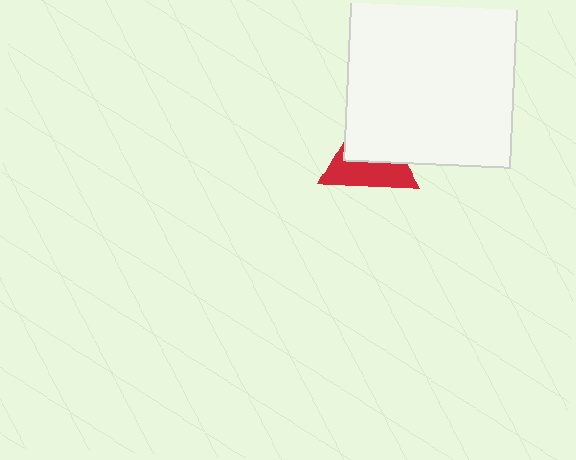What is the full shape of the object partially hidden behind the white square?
The partially hidden object is a red triangle.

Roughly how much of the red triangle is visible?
About half of it is visible (roughly 49%).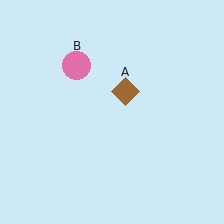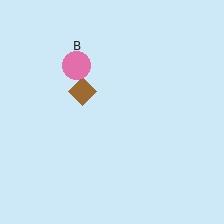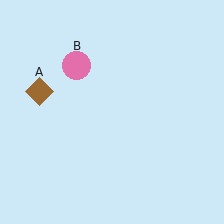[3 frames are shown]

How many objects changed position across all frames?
1 object changed position: brown diamond (object A).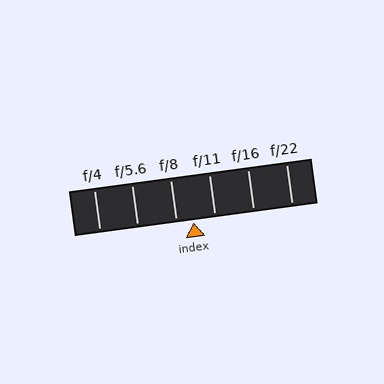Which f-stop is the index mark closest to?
The index mark is closest to f/8.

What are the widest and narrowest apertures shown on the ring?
The widest aperture shown is f/4 and the narrowest is f/22.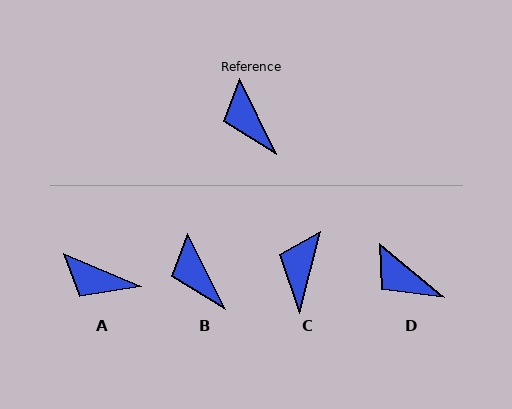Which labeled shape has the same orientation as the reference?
B.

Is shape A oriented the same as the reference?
No, it is off by about 41 degrees.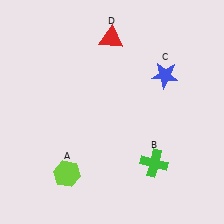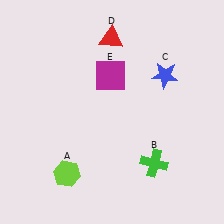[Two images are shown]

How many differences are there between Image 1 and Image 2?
There is 1 difference between the two images.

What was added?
A magenta square (E) was added in Image 2.